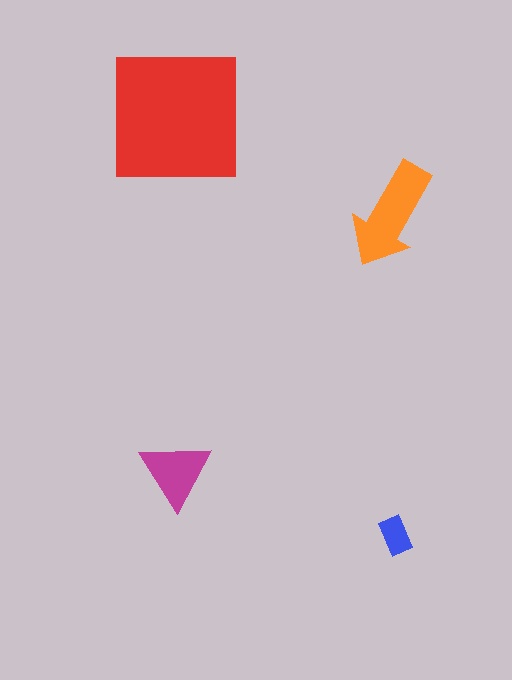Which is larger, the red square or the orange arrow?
The red square.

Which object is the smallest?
The blue rectangle.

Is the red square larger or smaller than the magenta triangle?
Larger.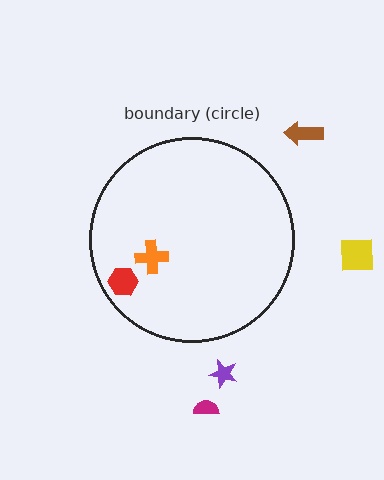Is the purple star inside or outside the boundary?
Outside.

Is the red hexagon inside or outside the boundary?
Inside.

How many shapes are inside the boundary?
2 inside, 4 outside.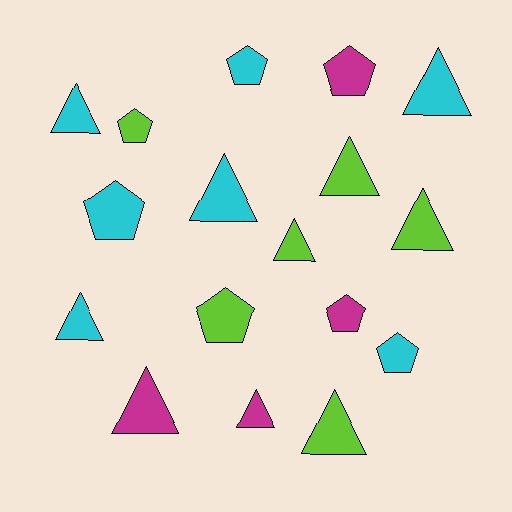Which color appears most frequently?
Cyan, with 7 objects.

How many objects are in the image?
There are 17 objects.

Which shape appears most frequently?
Triangle, with 10 objects.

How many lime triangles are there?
There are 4 lime triangles.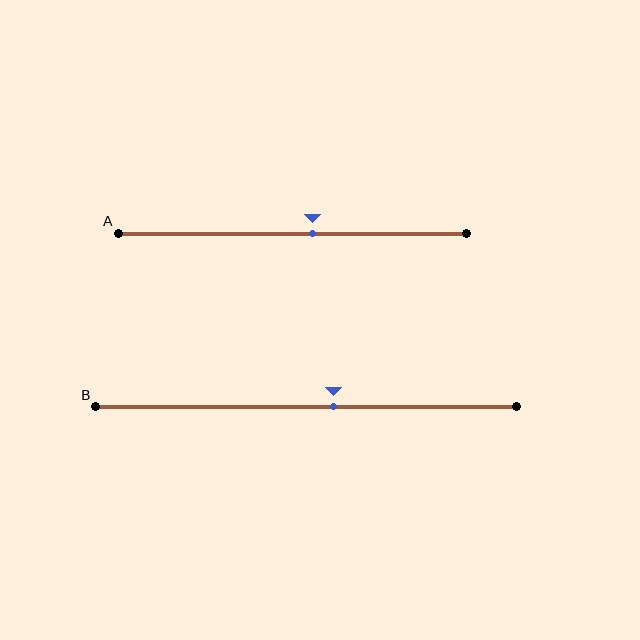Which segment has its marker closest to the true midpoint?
Segment A has its marker closest to the true midpoint.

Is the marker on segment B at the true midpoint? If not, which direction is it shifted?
No, the marker on segment B is shifted to the right by about 7% of the segment length.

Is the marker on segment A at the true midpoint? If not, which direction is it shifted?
No, the marker on segment A is shifted to the right by about 6% of the segment length.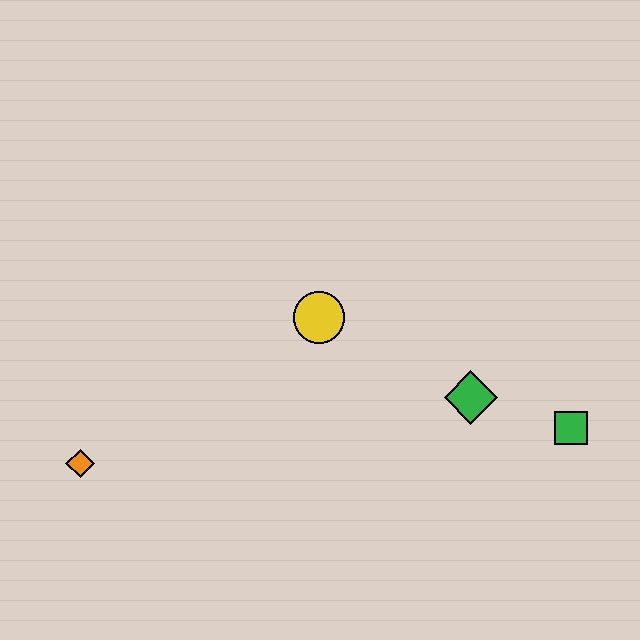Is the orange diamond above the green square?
No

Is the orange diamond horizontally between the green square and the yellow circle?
No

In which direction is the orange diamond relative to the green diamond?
The orange diamond is to the left of the green diamond.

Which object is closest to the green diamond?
The green square is closest to the green diamond.